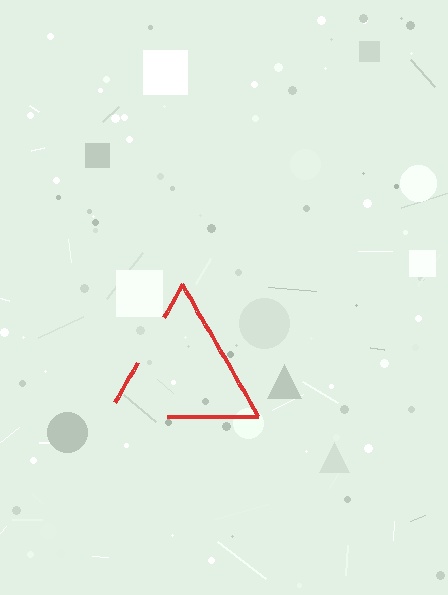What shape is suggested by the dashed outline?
The dashed outline suggests a triangle.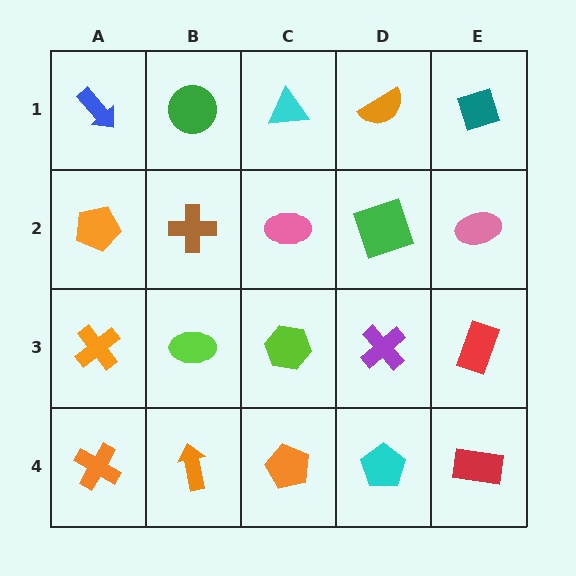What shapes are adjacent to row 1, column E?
A pink ellipse (row 2, column E), an orange semicircle (row 1, column D).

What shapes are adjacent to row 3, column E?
A pink ellipse (row 2, column E), a red rectangle (row 4, column E), a purple cross (row 3, column D).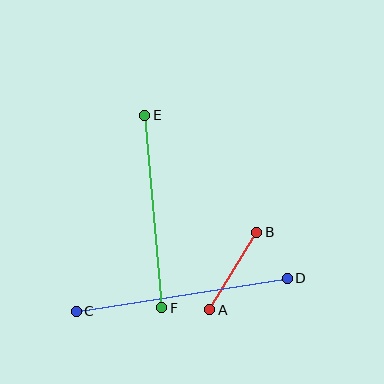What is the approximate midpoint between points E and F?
The midpoint is at approximately (153, 212) pixels.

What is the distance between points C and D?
The distance is approximately 214 pixels.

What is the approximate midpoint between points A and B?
The midpoint is at approximately (233, 271) pixels.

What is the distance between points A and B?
The distance is approximately 91 pixels.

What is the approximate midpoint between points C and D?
The midpoint is at approximately (182, 295) pixels.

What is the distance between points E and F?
The distance is approximately 193 pixels.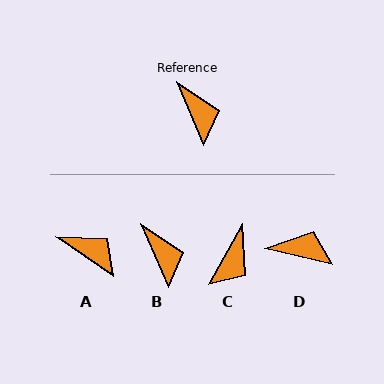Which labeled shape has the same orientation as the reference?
B.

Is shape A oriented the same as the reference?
No, it is off by about 32 degrees.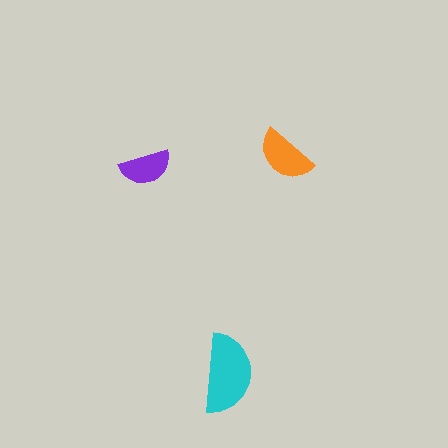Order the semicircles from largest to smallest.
the cyan one, the orange one, the purple one.